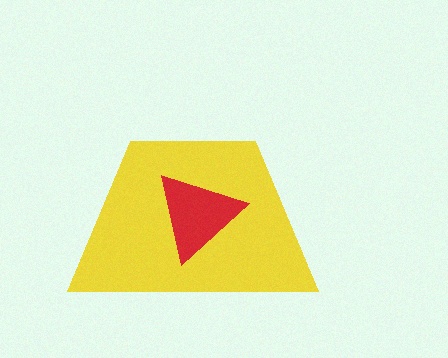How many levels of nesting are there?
2.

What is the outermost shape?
The yellow trapezoid.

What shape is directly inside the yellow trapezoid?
The red triangle.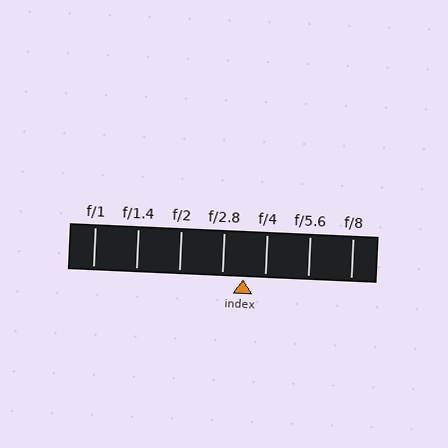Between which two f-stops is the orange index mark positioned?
The index mark is between f/2.8 and f/4.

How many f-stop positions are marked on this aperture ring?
There are 7 f-stop positions marked.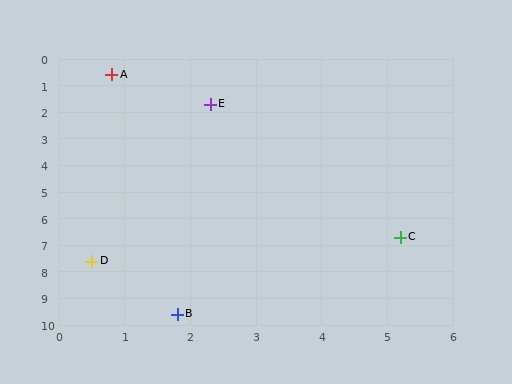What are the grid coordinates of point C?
Point C is at approximately (5.2, 6.7).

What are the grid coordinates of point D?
Point D is at approximately (0.5, 7.6).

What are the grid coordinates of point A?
Point A is at approximately (0.8, 0.6).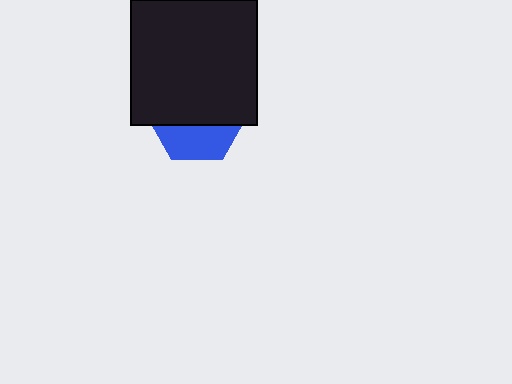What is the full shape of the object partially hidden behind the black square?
The partially hidden object is a blue hexagon.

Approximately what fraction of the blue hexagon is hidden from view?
Roughly 64% of the blue hexagon is hidden behind the black square.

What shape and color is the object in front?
The object in front is a black square.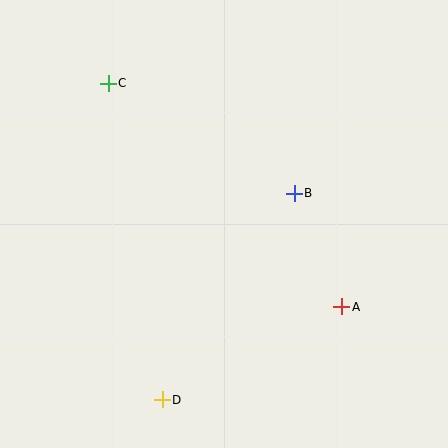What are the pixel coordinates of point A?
Point A is at (342, 307).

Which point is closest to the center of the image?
Point B at (294, 193) is closest to the center.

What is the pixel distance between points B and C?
The distance between B and C is 216 pixels.